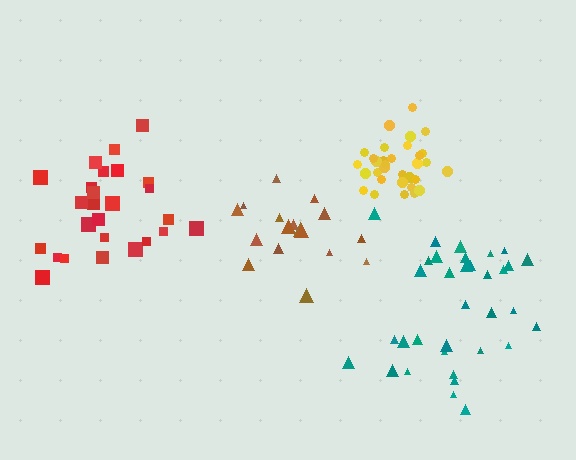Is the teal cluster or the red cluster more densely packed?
Red.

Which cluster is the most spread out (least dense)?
Teal.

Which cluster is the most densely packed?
Yellow.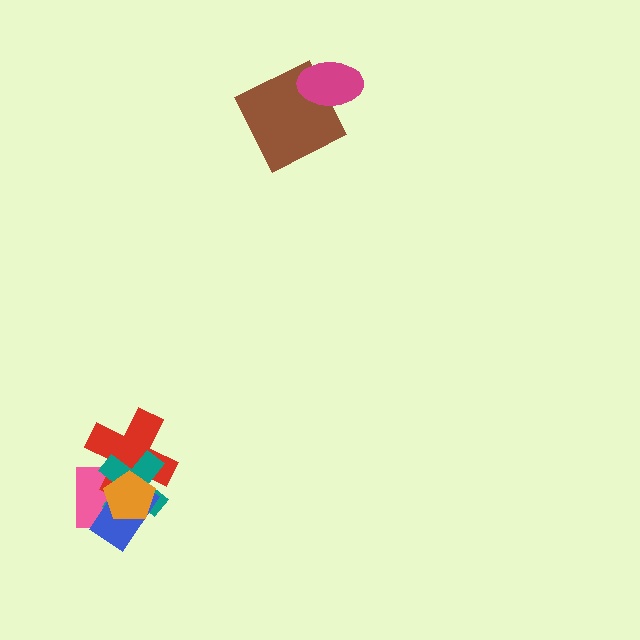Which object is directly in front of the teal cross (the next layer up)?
The blue rectangle is directly in front of the teal cross.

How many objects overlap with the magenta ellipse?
1 object overlaps with the magenta ellipse.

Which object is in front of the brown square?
The magenta ellipse is in front of the brown square.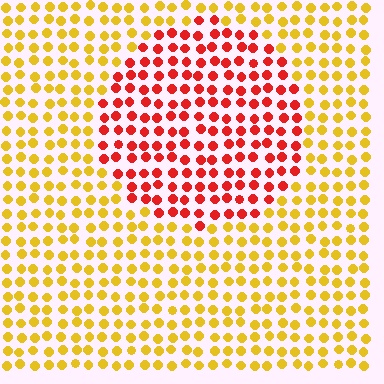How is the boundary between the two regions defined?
The boundary is defined purely by a slight shift in hue (about 50 degrees). Spacing, size, and orientation are identical on both sides.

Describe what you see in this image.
The image is filled with small yellow elements in a uniform arrangement. A circle-shaped region is visible where the elements are tinted to a slightly different hue, forming a subtle color boundary.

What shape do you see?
I see a circle.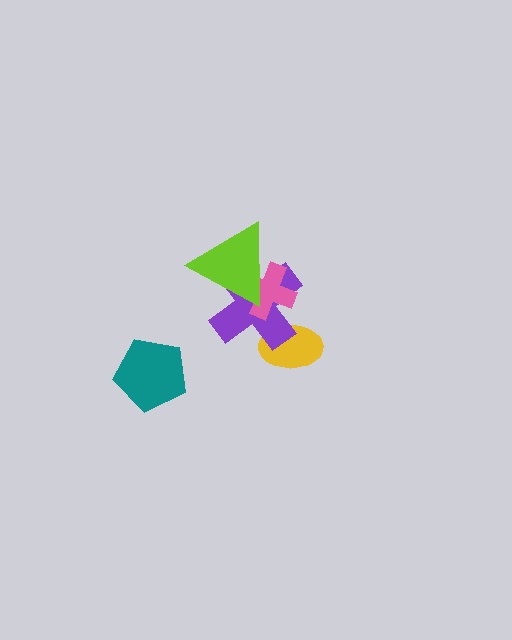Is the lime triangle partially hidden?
No, no other shape covers it.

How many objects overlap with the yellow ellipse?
1 object overlaps with the yellow ellipse.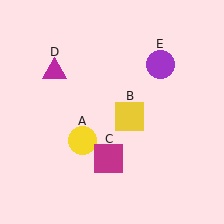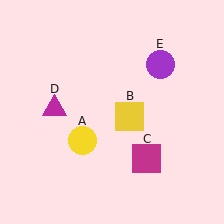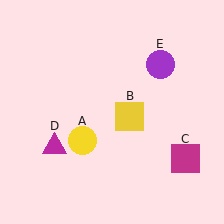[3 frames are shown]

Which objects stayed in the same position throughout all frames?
Yellow circle (object A) and yellow square (object B) and purple circle (object E) remained stationary.